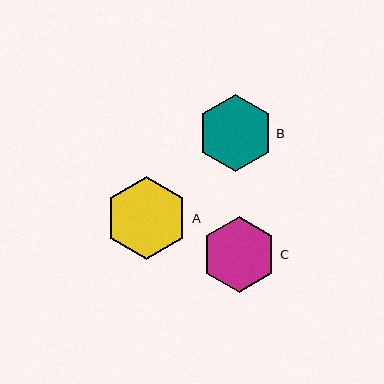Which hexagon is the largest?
Hexagon A is the largest with a size of approximately 83 pixels.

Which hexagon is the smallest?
Hexagon C is the smallest with a size of approximately 75 pixels.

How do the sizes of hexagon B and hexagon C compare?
Hexagon B and hexagon C are approximately the same size.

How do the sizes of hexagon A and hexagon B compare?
Hexagon A and hexagon B are approximately the same size.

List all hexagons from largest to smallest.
From largest to smallest: A, B, C.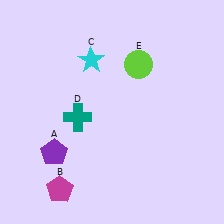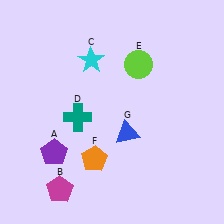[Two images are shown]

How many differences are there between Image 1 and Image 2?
There are 2 differences between the two images.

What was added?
An orange pentagon (F), a blue triangle (G) were added in Image 2.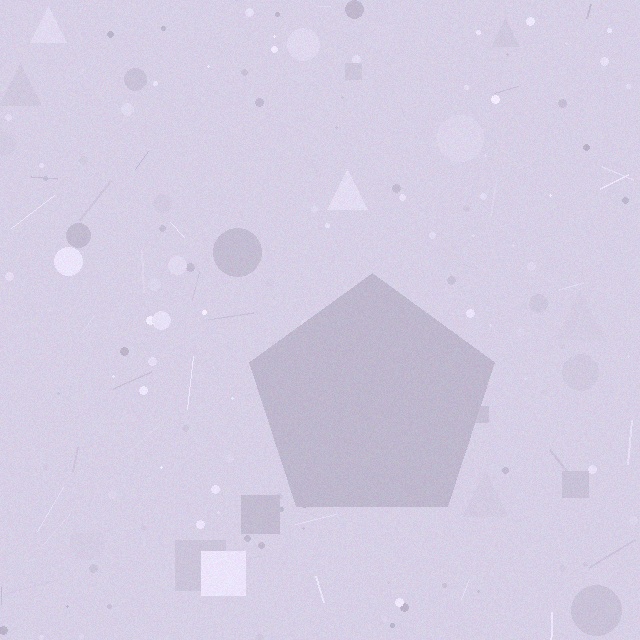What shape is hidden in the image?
A pentagon is hidden in the image.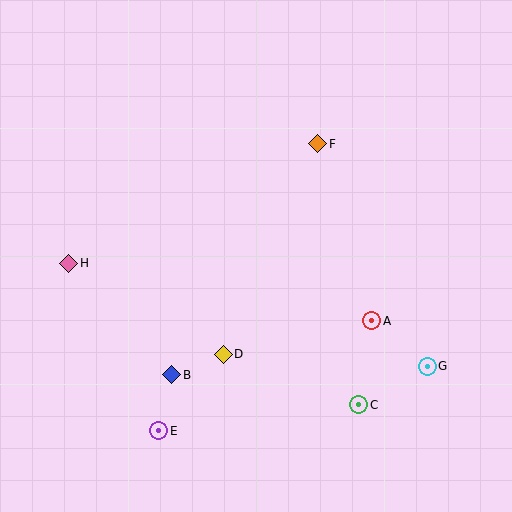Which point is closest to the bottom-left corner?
Point E is closest to the bottom-left corner.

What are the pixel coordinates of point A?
Point A is at (372, 321).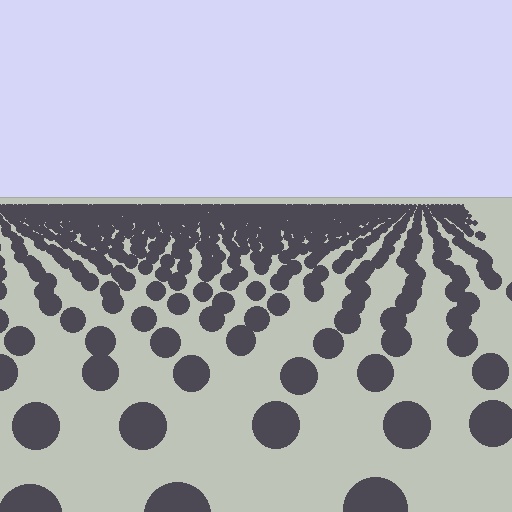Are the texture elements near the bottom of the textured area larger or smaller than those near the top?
Larger. Near the bottom, elements are closer to the viewer and appear at a bigger on-screen size.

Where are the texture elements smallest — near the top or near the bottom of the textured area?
Near the top.